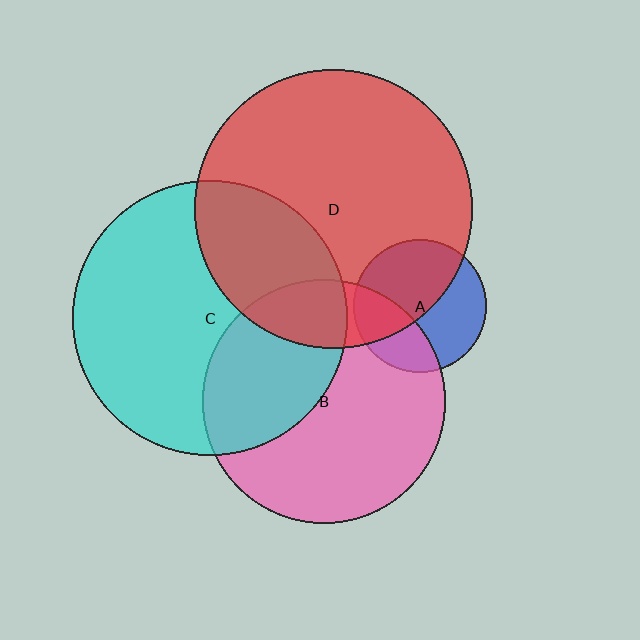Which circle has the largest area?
Circle D (red).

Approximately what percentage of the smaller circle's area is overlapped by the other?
Approximately 40%.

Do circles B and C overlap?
Yes.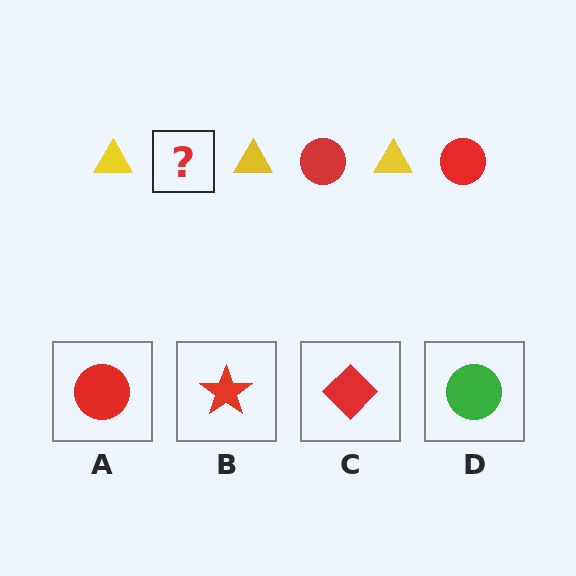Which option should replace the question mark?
Option A.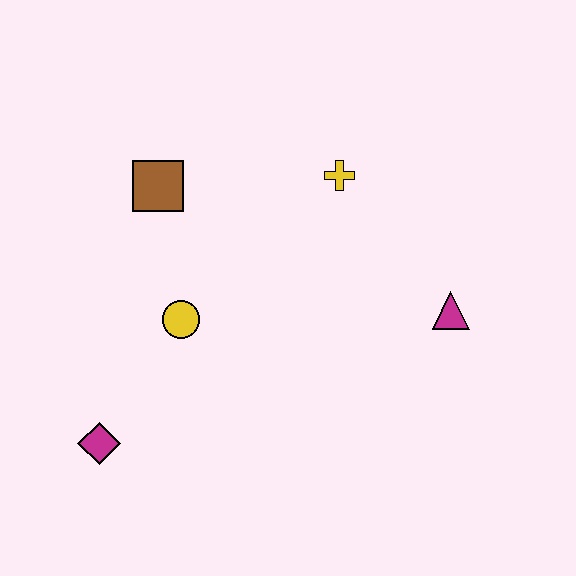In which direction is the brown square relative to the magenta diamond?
The brown square is above the magenta diamond.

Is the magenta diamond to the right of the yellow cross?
No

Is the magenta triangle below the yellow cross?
Yes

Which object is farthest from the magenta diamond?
The magenta triangle is farthest from the magenta diamond.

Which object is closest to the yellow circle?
The brown square is closest to the yellow circle.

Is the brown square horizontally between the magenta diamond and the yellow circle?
Yes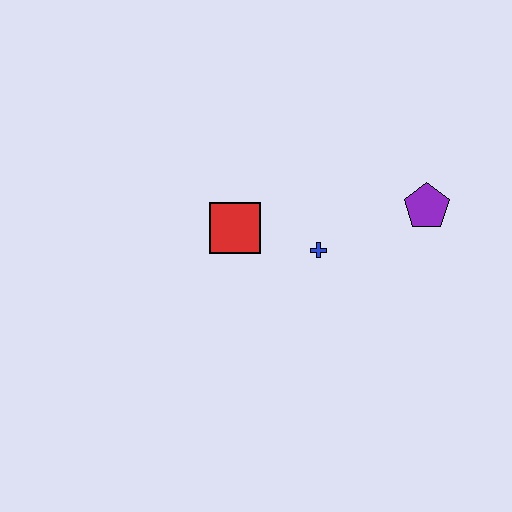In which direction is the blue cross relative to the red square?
The blue cross is to the right of the red square.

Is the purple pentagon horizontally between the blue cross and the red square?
No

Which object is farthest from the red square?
The purple pentagon is farthest from the red square.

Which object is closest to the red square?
The blue cross is closest to the red square.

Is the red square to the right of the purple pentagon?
No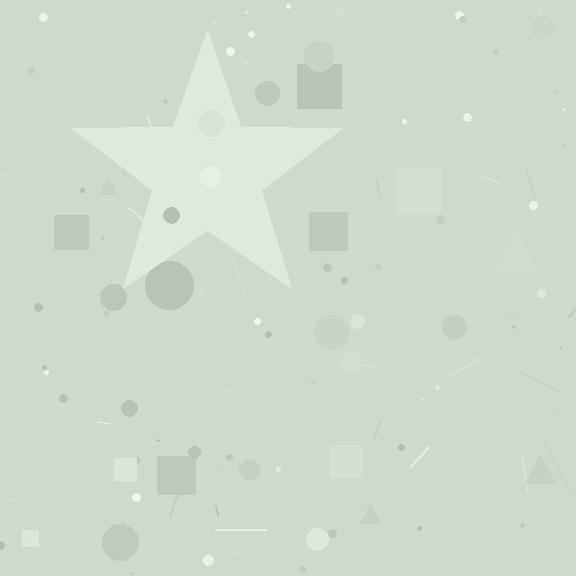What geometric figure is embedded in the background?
A star is embedded in the background.